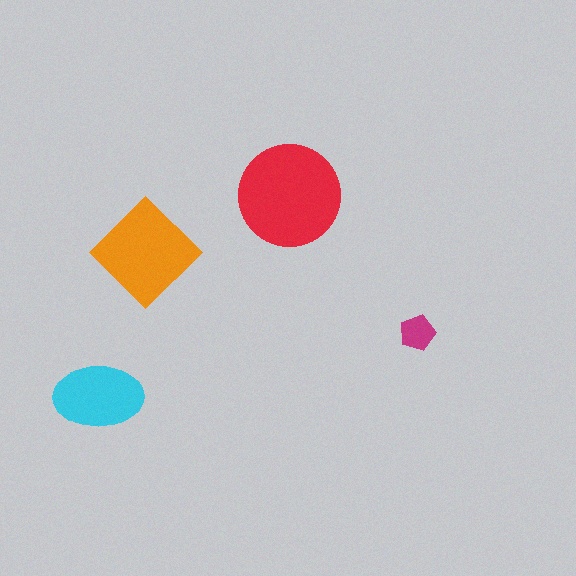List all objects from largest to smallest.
The red circle, the orange diamond, the cyan ellipse, the magenta pentagon.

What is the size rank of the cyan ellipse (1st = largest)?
3rd.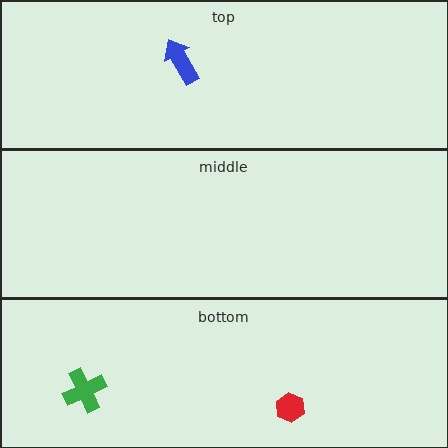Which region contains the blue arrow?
The top region.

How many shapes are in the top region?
1.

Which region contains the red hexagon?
The bottom region.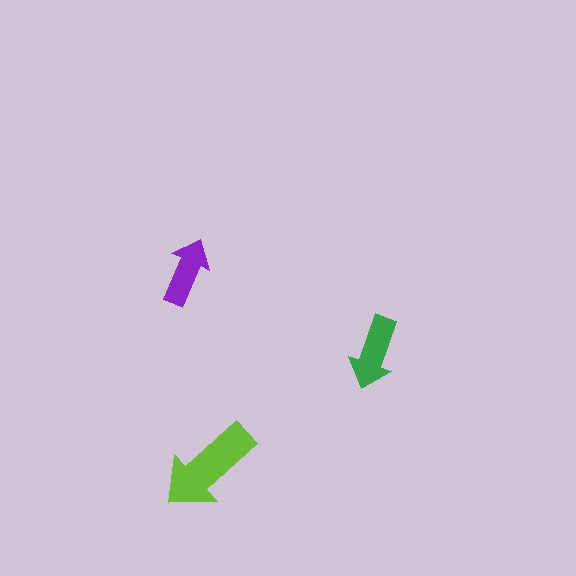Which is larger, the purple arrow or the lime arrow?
The lime one.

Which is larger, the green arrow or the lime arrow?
The lime one.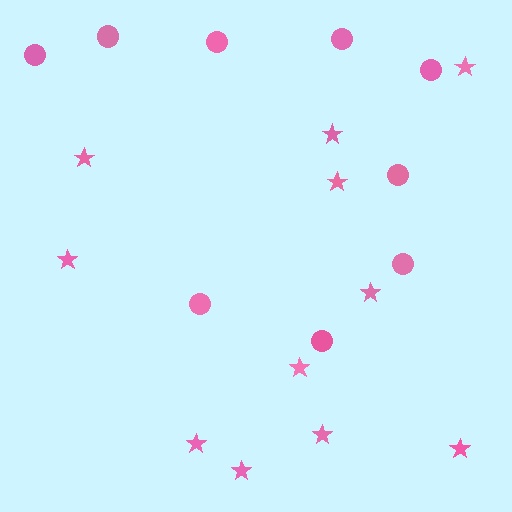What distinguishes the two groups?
There are 2 groups: one group of stars (11) and one group of circles (9).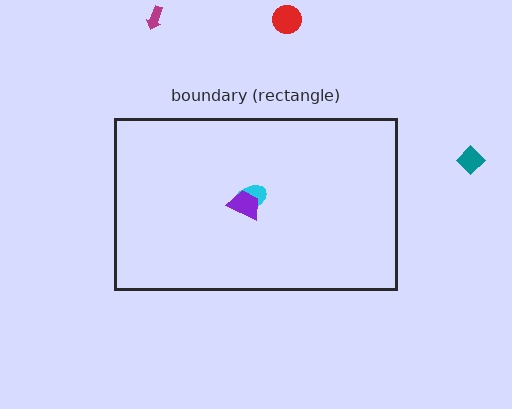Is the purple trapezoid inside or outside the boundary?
Inside.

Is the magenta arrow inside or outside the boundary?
Outside.